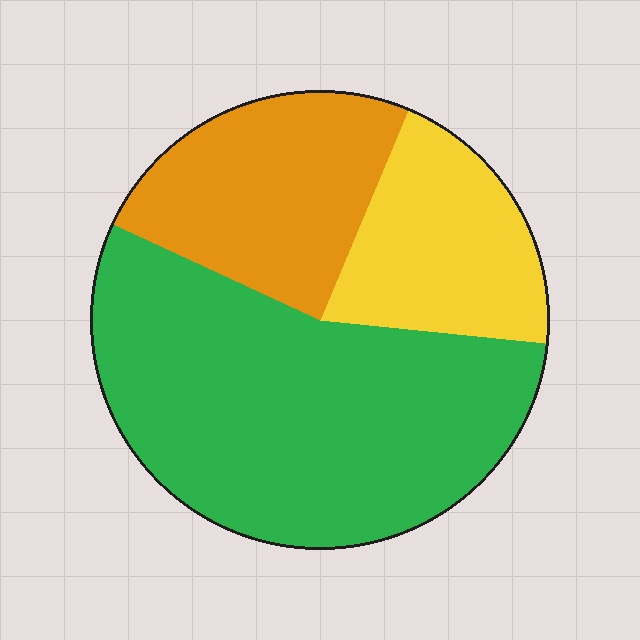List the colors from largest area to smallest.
From largest to smallest: green, orange, yellow.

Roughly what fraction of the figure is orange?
Orange takes up about one quarter (1/4) of the figure.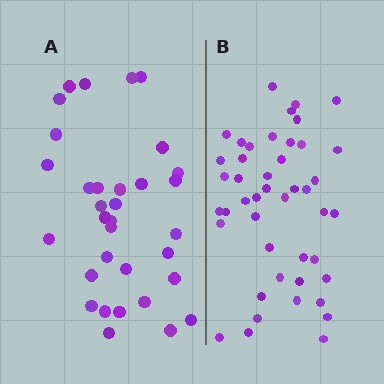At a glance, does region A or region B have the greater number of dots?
Region B (the right region) has more dots.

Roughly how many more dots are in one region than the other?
Region B has roughly 12 or so more dots than region A.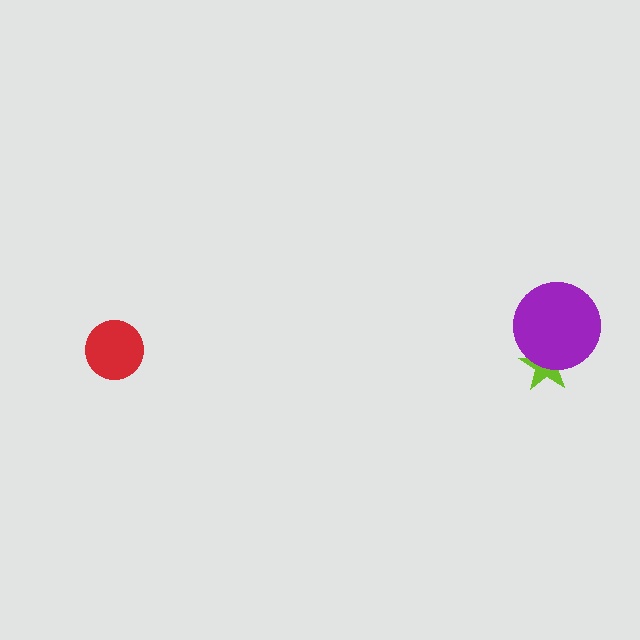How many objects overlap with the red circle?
0 objects overlap with the red circle.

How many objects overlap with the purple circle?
1 object overlaps with the purple circle.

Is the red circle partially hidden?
No, no other shape covers it.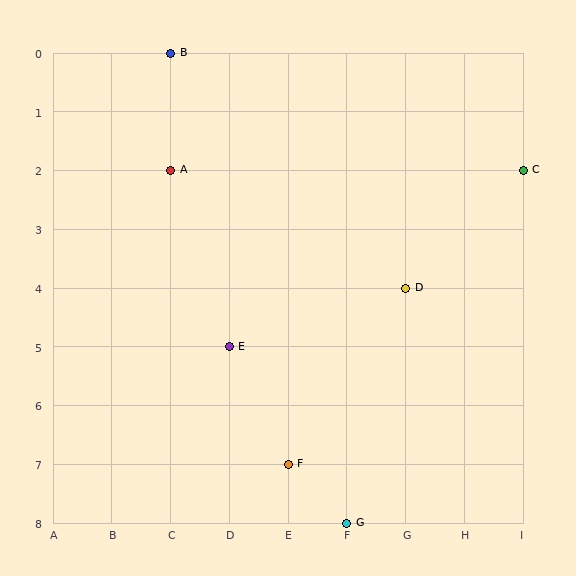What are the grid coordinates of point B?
Point B is at grid coordinates (C, 0).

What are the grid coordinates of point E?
Point E is at grid coordinates (D, 5).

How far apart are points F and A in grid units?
Points F and A are 2 columns and 5 rows apart (about 5.4 grid units diagonally).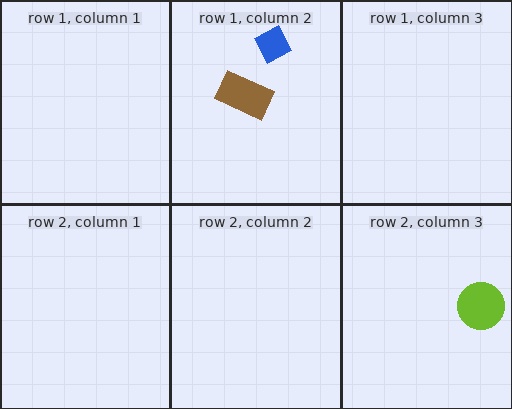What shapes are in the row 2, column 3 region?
The lime circle.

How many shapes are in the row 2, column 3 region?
1.